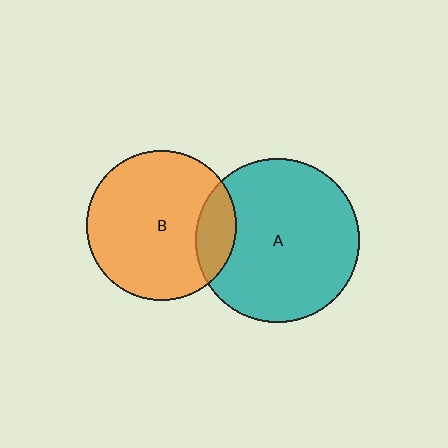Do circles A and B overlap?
Yes.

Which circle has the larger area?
Circle A (teal).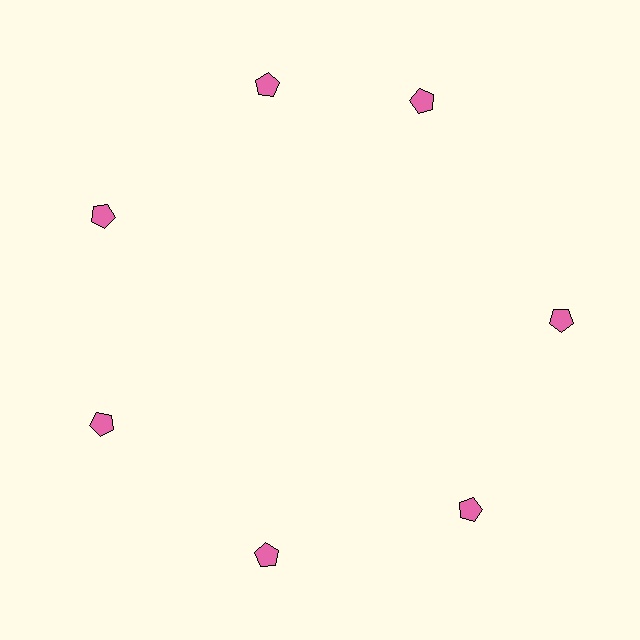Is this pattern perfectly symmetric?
No. The 7 pink pentagons are arranged in a ring, but one element near the 1 o'clock position is rotated out of alignment along the ring, breaking the 7-fold rotational symmetry.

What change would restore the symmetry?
The symmetry would be restored by rotating it back into even spacing with its neighbors so that all 7 pentagons sit at equal angles and equal distance from the center.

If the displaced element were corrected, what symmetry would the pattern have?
It would have 7-fold rotational symmetry — the pattern would map onto itself every 51 degrees.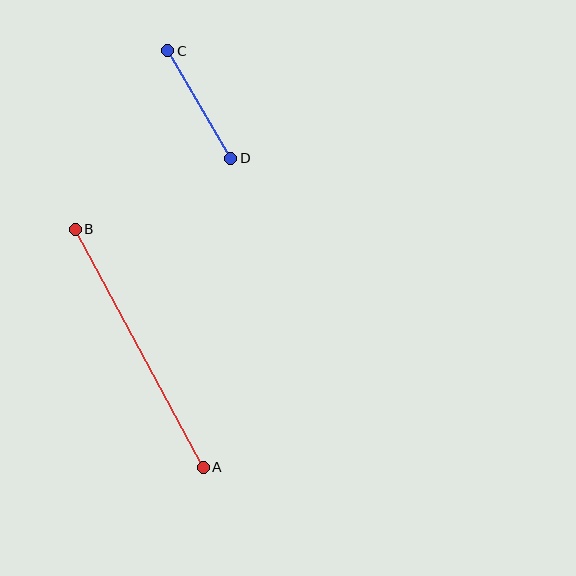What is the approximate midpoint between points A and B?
The midpoint is at approximately (139, 348) pixels.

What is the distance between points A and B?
The distance is approximately 270 pixels.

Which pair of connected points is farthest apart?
Points A and B are farthest apart.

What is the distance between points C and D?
The distance is approximately 124 pixels.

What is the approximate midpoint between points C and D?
The midpoint is at approximately (199, 105) pixels.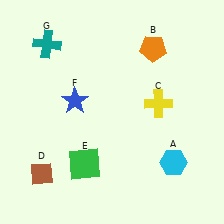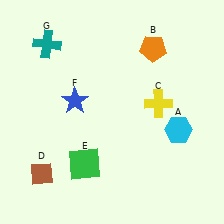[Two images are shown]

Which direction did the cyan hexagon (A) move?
The cyan hexagon (A) moved up.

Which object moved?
The cyan hexagon (A) moved up.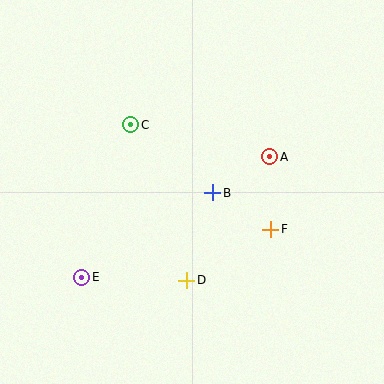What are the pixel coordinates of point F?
Point F is at (271, 229).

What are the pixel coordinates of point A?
Point A is at (270, 157).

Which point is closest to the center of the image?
Point B at (213, 193) is closest to the center.